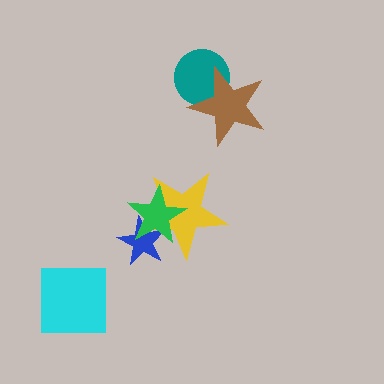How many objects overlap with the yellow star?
2 objects overlap with the yellow star.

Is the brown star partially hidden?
No, no other shape covers it.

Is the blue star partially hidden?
Yes, it is partially covered by another shape.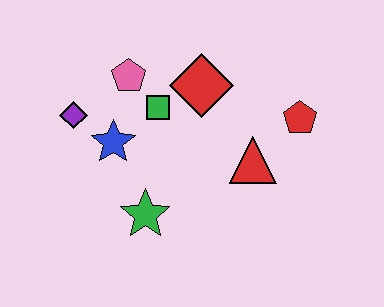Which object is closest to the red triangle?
The red pentagon is closest to the red triangle.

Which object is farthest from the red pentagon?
The purple diamond is farthest from the red pentagon.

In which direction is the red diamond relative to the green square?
The red diamond is to the right of the green square.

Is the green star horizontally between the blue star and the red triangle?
Yes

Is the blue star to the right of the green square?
No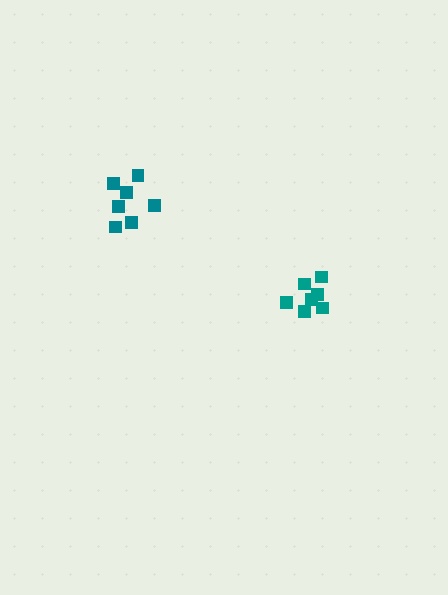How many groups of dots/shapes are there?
There are 2 groups.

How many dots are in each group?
Group 1: 7 dots, Group 2: 7 dots (14 total).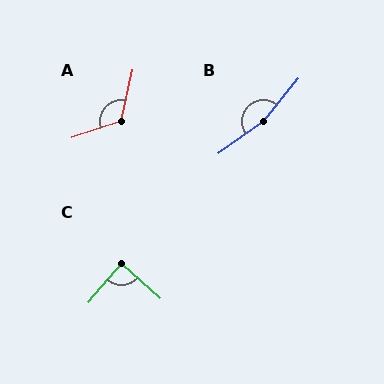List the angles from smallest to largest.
C (88°), A (122°), B (165°).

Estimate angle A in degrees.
Approximately 122 degrees.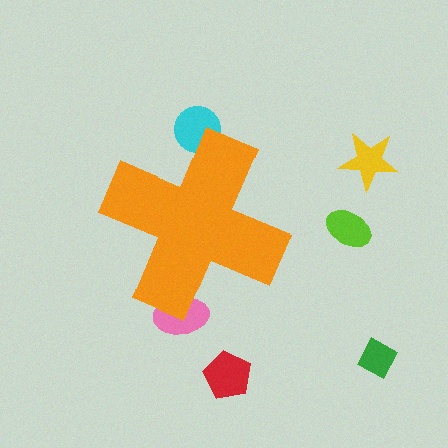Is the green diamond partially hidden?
No, the green diamond is fully visible.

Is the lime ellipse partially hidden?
No, the lime ellipse is fully visible.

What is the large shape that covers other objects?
An orange cross.